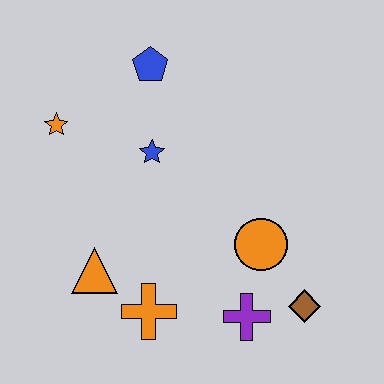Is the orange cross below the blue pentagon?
Yes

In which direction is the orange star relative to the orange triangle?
The orange star is above the orange triangle.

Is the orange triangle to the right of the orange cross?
No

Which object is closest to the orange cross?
The orange triangle is closest to the orange cross.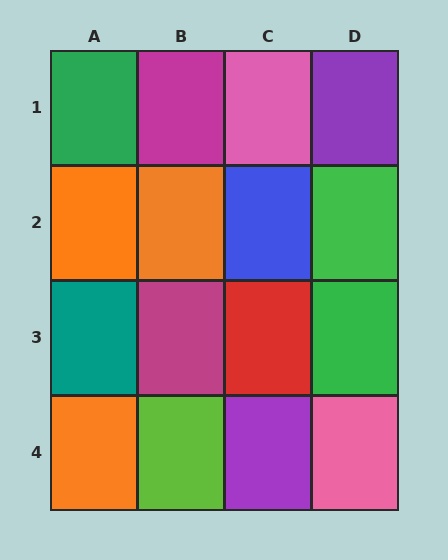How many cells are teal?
1 cell is teal.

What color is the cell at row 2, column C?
Blue.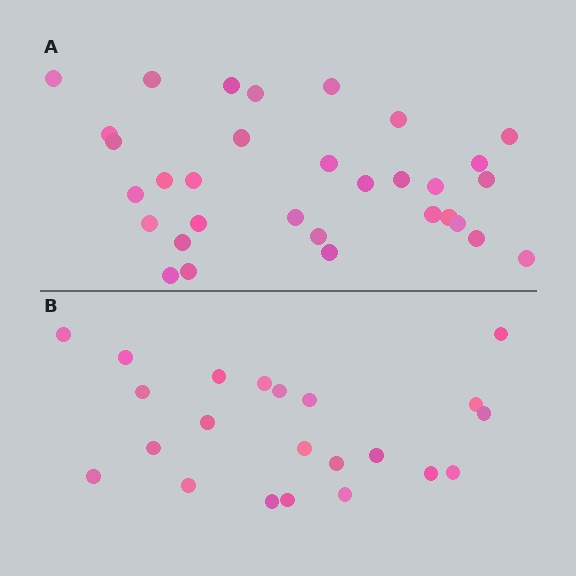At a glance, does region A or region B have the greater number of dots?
Region A (the top region) has more dots.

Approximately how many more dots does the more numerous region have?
Region A has roughly 10 or so more dots than region B.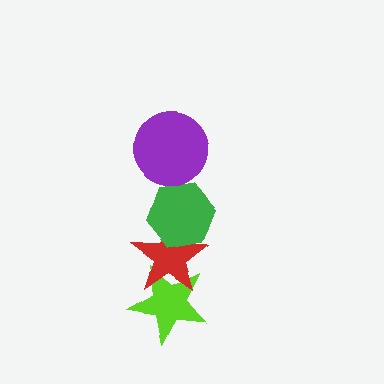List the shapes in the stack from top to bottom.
From top to bottom: the purple circle, the green hexagon, the red star, the lime star.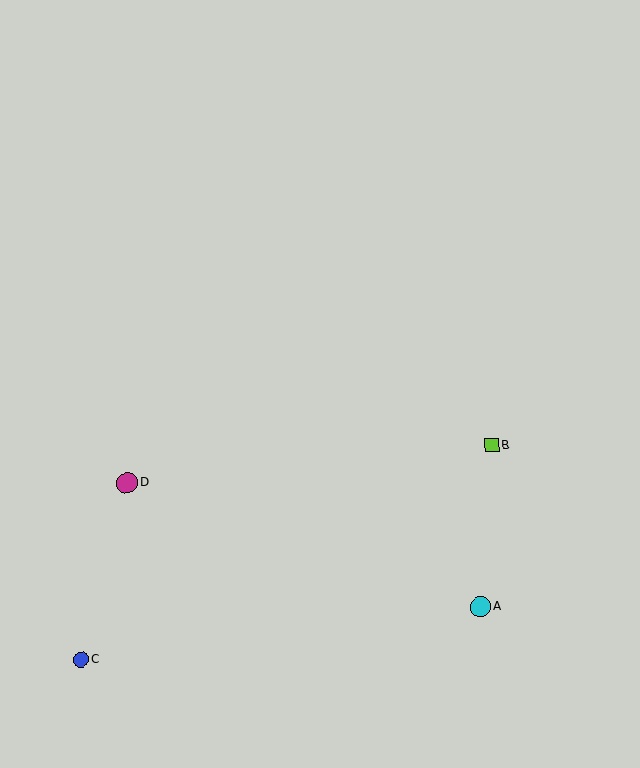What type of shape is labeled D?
Shape D is a magenta circle.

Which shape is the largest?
The magenta circle (labeled D) is the largest.